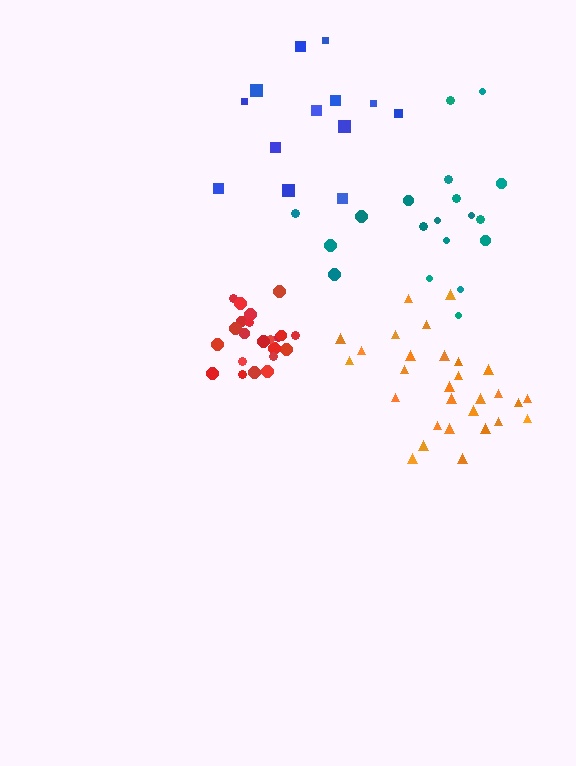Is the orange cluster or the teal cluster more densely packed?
Orange.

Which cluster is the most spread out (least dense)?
Blue.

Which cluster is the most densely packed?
Red.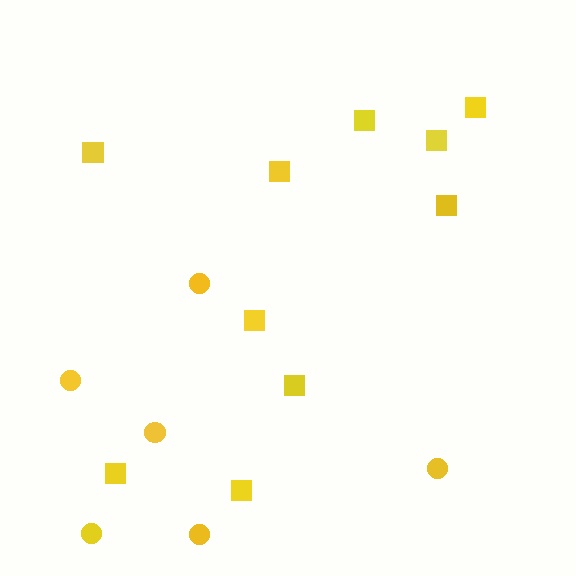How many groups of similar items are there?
There are 2 groups: one group of squares (10) and one group of circles (6).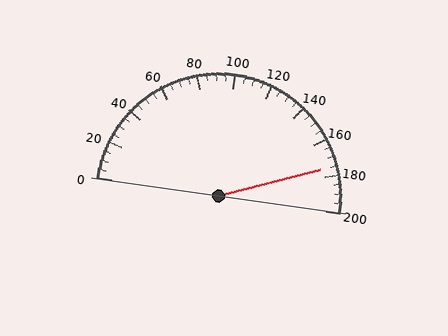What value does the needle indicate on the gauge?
The needle indicates approximately 175.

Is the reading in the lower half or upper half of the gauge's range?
The reading is in the upper half of the range (0 to 200).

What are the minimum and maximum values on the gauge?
The gauge ranges from 0 to 200.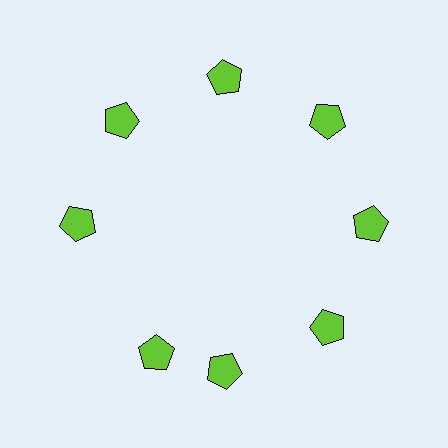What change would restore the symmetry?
The symmetry would be restored by rotating it back into even spacing with its neighbors so that all 8 pentagons sit at equal angles and equal distance from the center.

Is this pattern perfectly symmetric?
No. The 8 lime pentagons are arranged in a ring, but one element near the 8 o'clock position is rotated out of alignment along the ring, breaking the 8-fold rotational symmetry.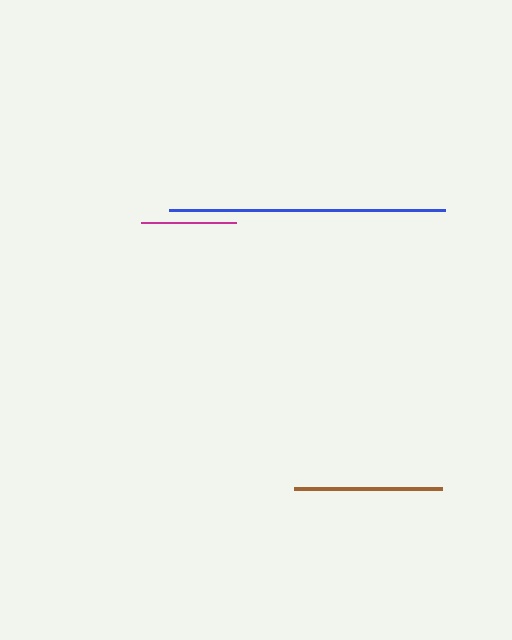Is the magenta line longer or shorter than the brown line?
The brown line is longer than the magenta line.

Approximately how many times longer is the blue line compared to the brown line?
The blue line is approximately 1.9 times the length of the brown line.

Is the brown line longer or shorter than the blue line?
The blue line is longer than the brown line.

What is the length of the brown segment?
The brown segment is approximately 147 pixels long.